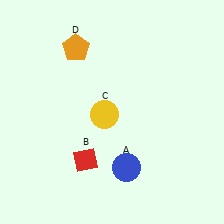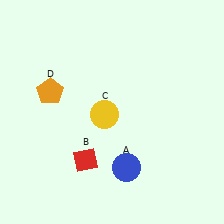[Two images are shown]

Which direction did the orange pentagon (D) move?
The orange pentagon (D) moved down.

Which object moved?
The orange pentagon (D) moved down.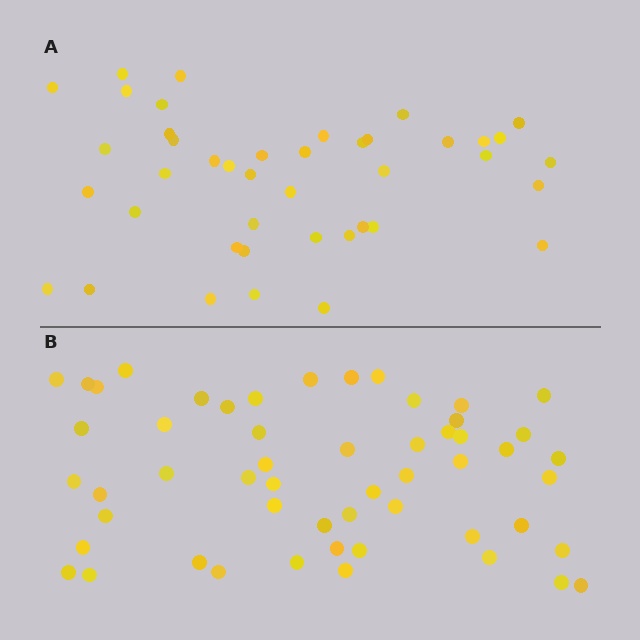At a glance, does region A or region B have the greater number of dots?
Region B (the bottom region) has more dots.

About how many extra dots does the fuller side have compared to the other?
Region B has roughly 12 or so more dots than region A.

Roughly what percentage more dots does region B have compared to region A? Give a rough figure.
About 30% more.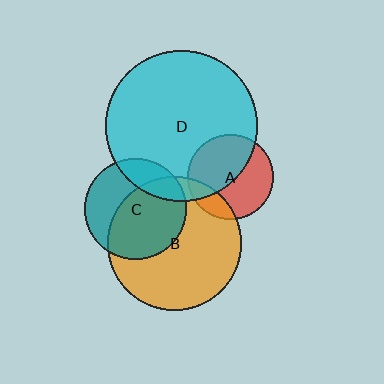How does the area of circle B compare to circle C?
Approximately 1.7 times.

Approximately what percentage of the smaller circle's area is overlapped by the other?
Approximately 50%.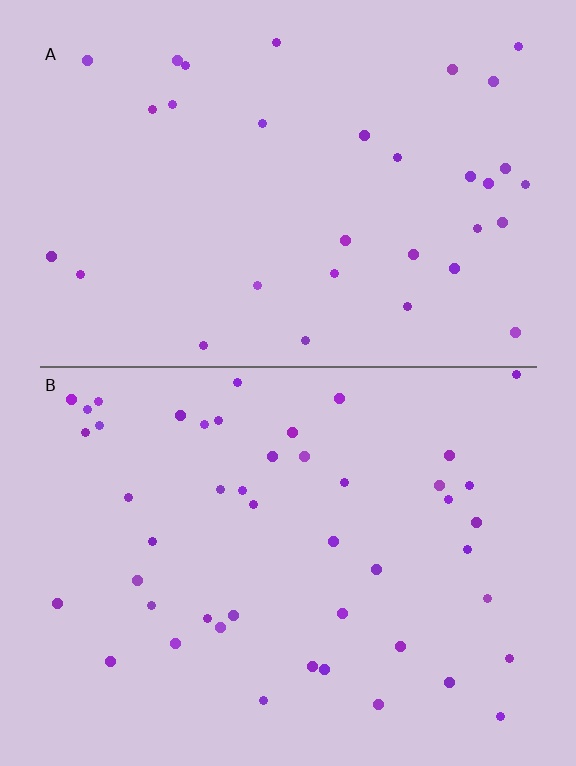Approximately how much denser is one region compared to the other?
Approximately 1.4× — region B over region A.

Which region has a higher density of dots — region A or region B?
B (the bottom).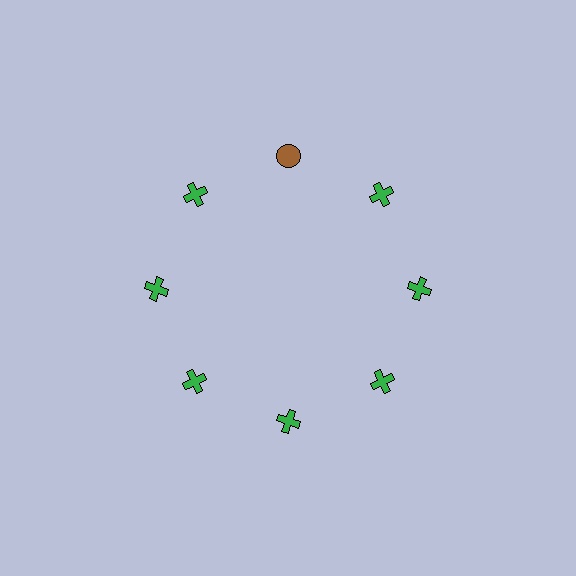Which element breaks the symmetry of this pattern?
The brown circle at roughly the 12 o'clock position breaks the symmetry. All other shapes are green crosses.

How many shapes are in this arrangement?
There are 8 shapes arranged in a ring pattern.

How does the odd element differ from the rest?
It differs in both color (brown instead of green) and shape (circle instead of cross).